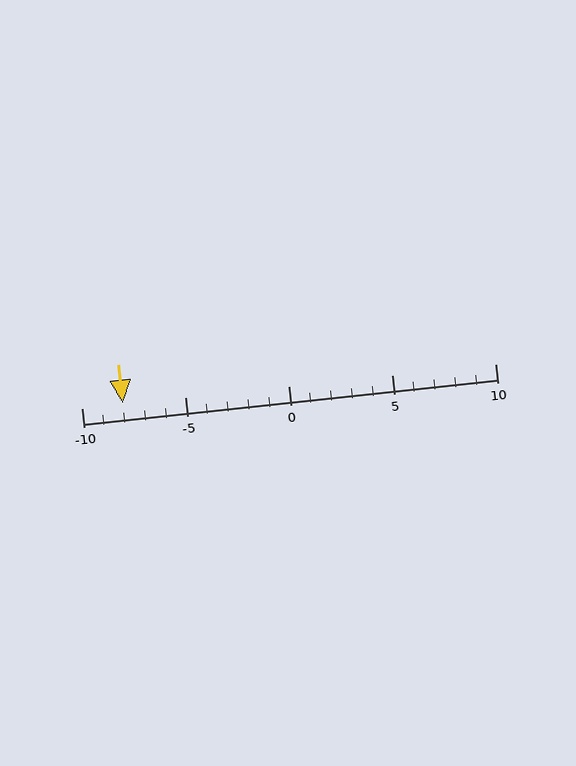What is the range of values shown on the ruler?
The ruler shows values from -10 to 10.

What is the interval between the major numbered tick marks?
The major tick marks are spaced 5 units apart.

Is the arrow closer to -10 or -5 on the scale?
The arrow is closer to -10.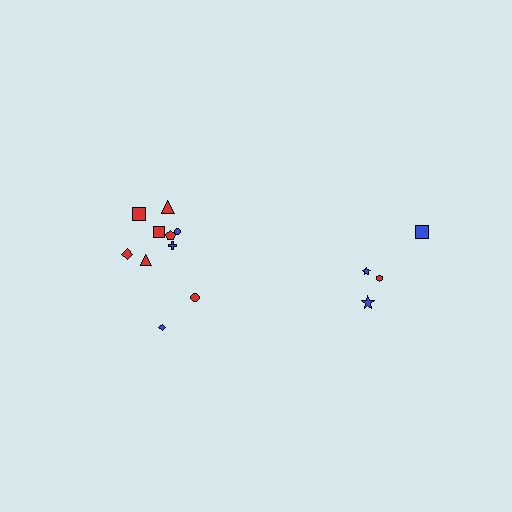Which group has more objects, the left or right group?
The left group.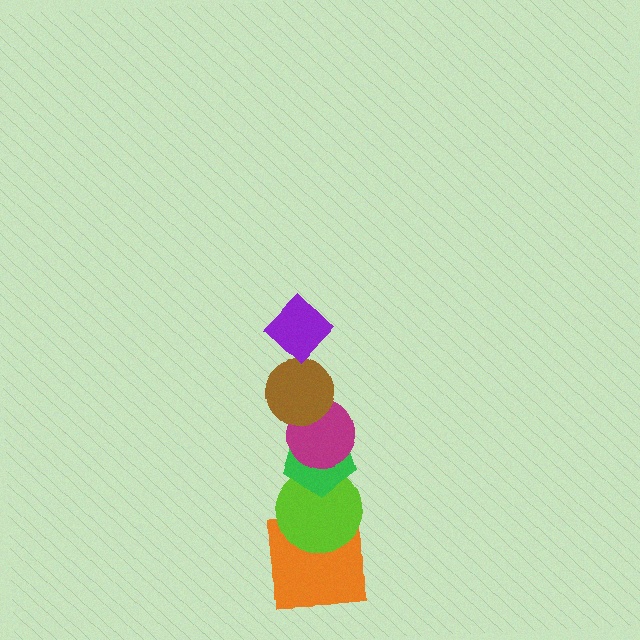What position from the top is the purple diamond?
The purple diamond is 1st from the top.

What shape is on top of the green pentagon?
The magenta circle is on top of the green pentagon.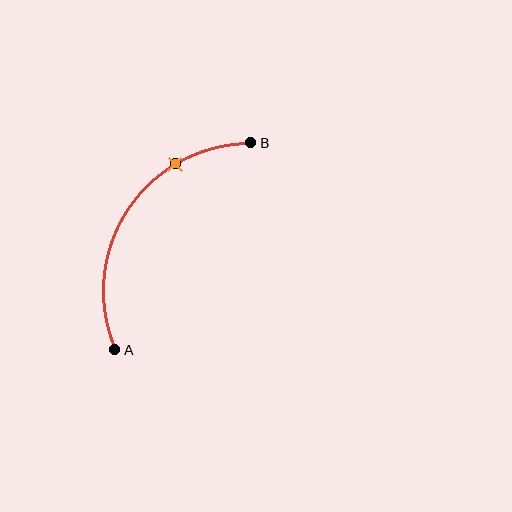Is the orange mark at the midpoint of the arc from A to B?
No. The orange mark lies on the arc but is closer to endpoint B. The arc midpoint would be at the point on the curve equidistant along the arc from both A and B.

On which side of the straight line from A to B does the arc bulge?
The arc bulges to the left of the straight line connecting A and B.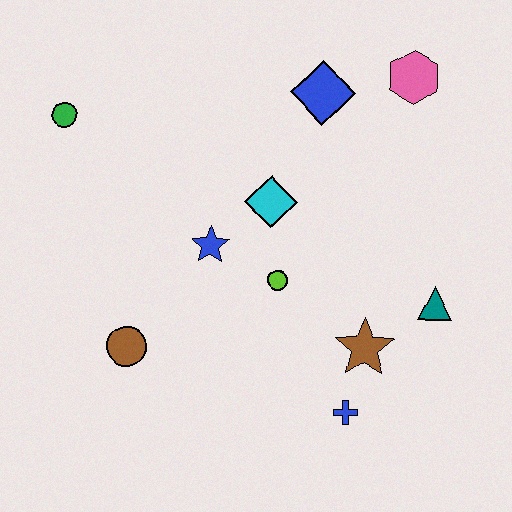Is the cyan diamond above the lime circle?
Yes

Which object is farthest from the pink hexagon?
The brown circle is farthest from the pink hexagon.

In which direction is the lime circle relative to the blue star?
The lime circle is to the right of the blue star.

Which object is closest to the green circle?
The blue star is closest to the green circle.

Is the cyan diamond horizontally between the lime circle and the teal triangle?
No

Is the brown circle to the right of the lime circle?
No